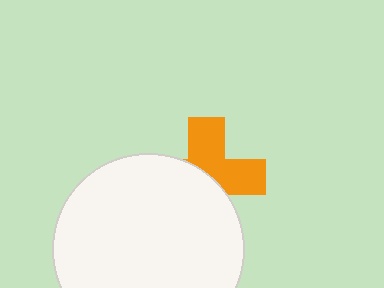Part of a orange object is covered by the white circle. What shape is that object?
It is a cross.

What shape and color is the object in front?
The object in front is a white circle.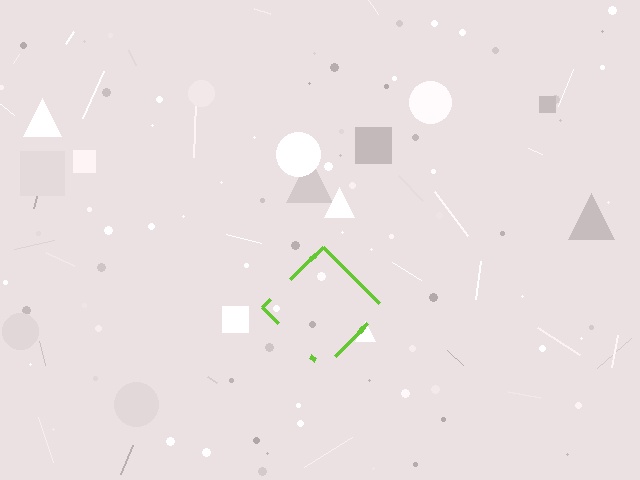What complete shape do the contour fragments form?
The contour fragments form a diamond.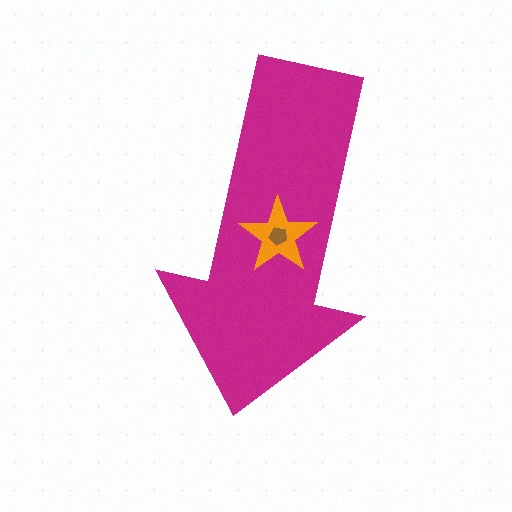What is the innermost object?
The brown pentagon.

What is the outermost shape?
The magenta arrow.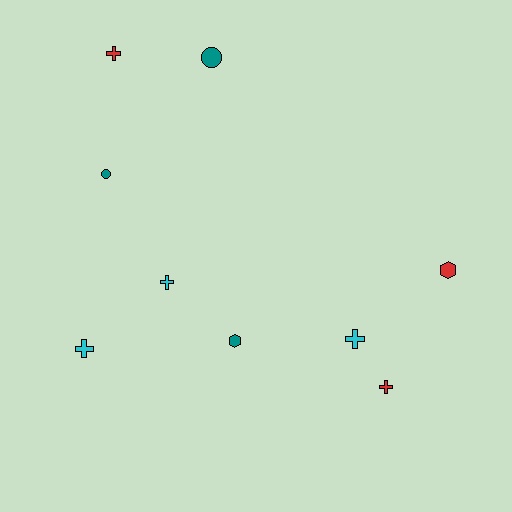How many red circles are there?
There are no red circles.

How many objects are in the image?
There are 9 objects.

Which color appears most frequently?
Cyan, with 3 objects.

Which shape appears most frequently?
Cross, with 5 objects.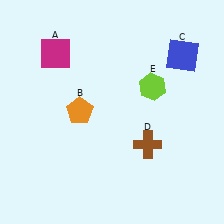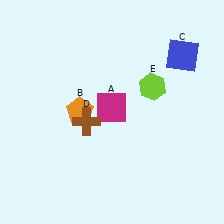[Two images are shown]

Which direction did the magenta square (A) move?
The magenta square (A) moved right.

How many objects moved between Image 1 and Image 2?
2 objects moved between the two images.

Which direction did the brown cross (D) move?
The brown cross (D) moved left.